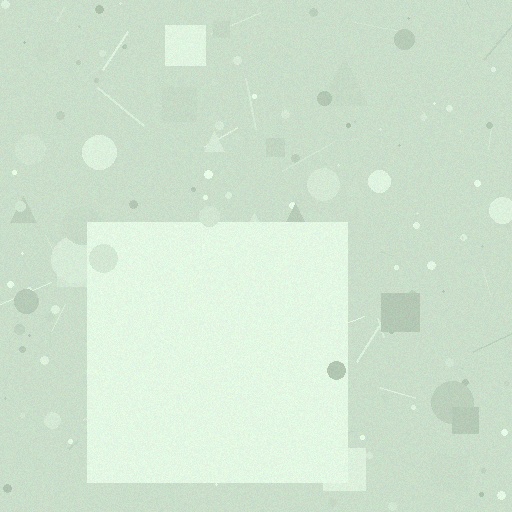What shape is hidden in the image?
A square is hidden in the image.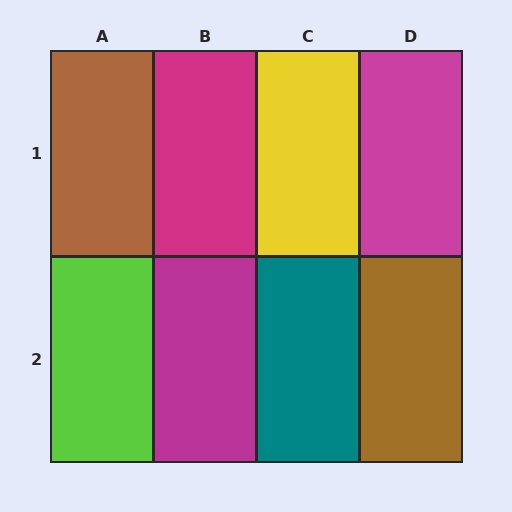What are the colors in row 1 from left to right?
Brown, magenta, yellow, magenta.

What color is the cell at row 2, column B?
Magenta.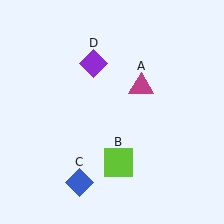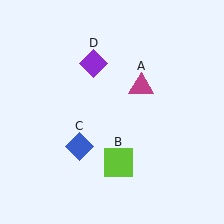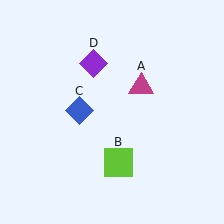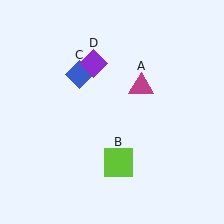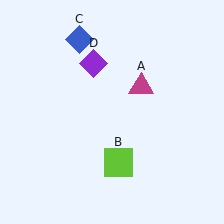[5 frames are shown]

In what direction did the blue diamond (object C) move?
The blue diamond (object C) moved up.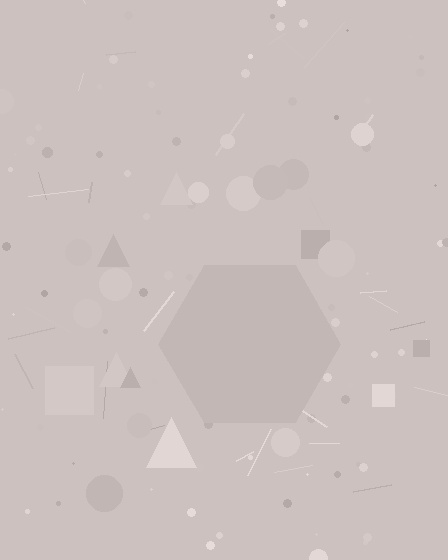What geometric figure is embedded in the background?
A hexagon is embedded in the background.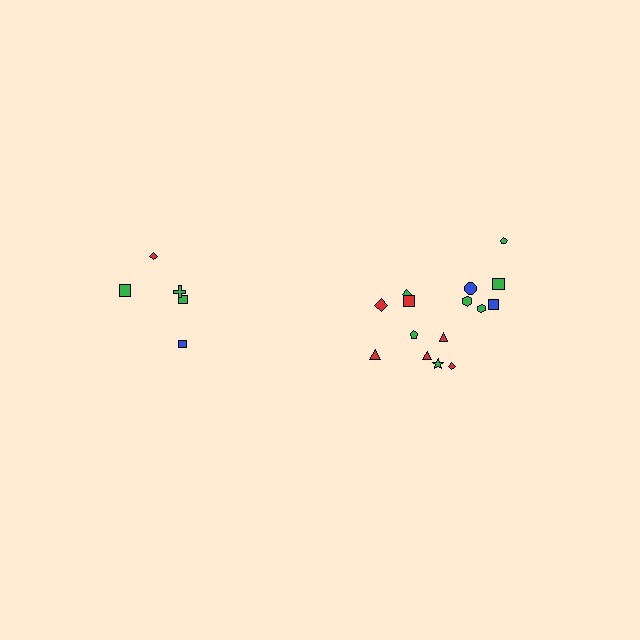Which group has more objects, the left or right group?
The right group.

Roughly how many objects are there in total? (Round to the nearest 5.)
Roughly 20 objects in total.